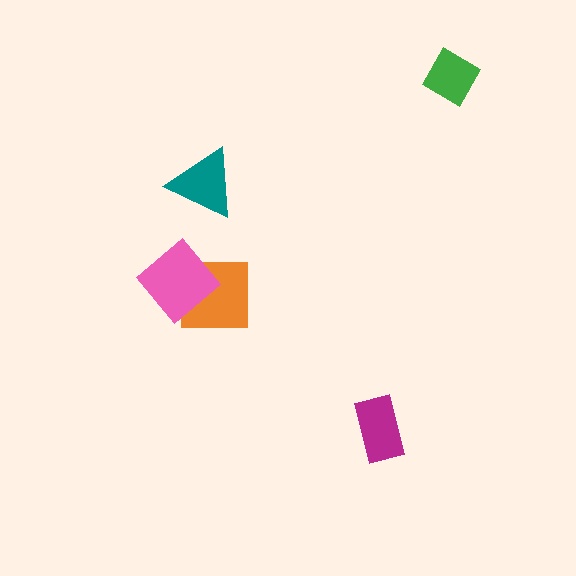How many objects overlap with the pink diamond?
1 object overlaps with the pink diamond.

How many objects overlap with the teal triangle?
0 objects overlap with the teal triangle.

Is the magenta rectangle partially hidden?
No, no other shape covers it.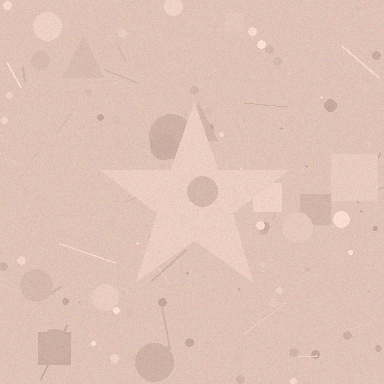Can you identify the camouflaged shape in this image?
The camouflaged shape is a star.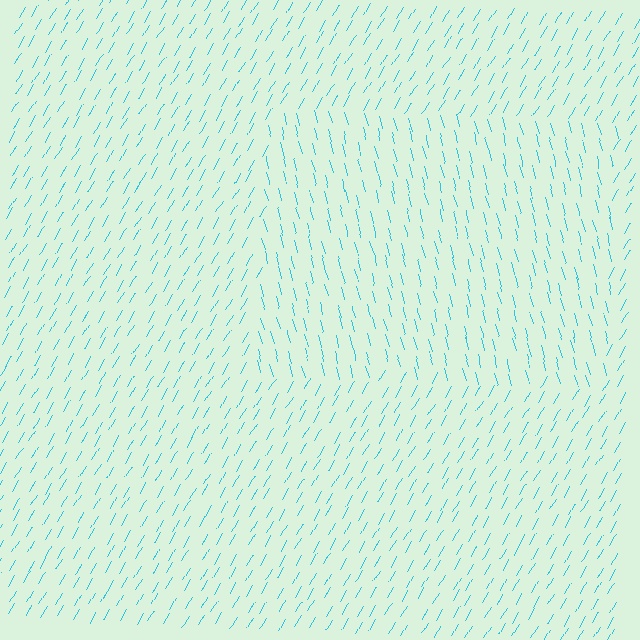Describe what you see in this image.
The image is filled with small cyan line segments. A rectangle region in the image has lines oriented differently from the surrounding lines, creating a visible texture boundary.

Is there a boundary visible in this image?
Yes, there is a texture boundary formed by a change in line orientation.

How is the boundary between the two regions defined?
The boundary is defined purely by a change in line orientation (approximately 45 degrees difference). All lines are the same color and thickness.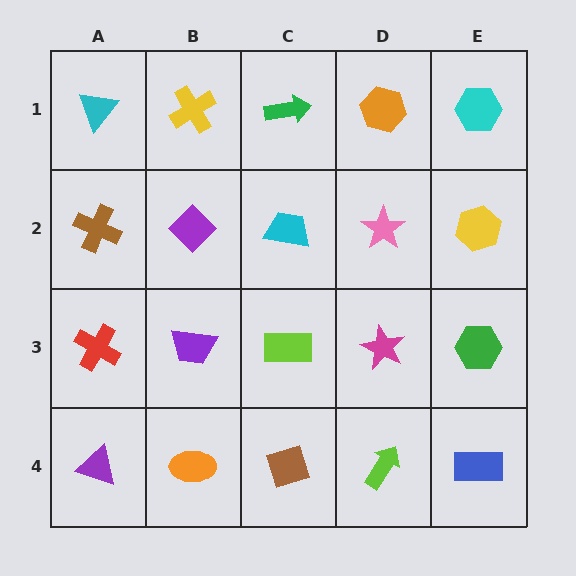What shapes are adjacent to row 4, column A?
A red cross (row 3, column A), an orange ellipse (row 4, column B).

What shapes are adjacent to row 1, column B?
A purple diamond (row 2, column B), a cyan triangle (row 1, column A), a green arrow (row 1, column C).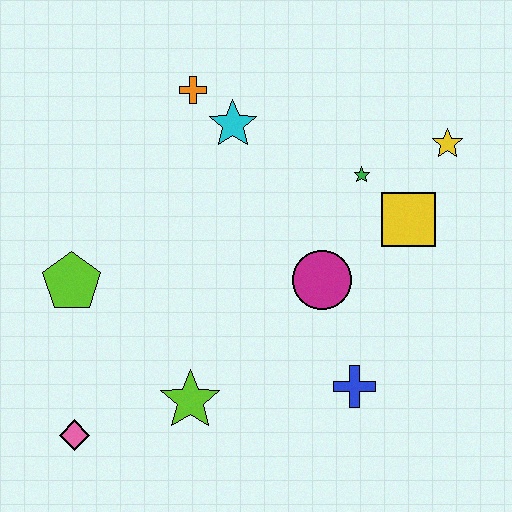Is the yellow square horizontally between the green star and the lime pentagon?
No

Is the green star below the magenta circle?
No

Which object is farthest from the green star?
The pink diamond is farthest from the green star.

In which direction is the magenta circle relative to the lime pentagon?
The magenta circle is to the right of the lime pentagon.